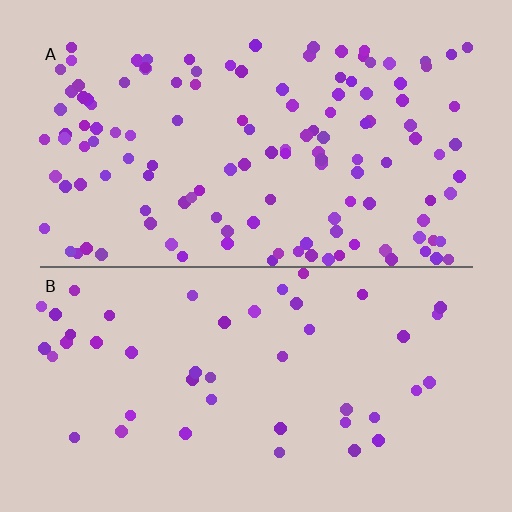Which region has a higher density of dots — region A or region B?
A (the top).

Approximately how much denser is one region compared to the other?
Approximately 2.8× — region A over region B.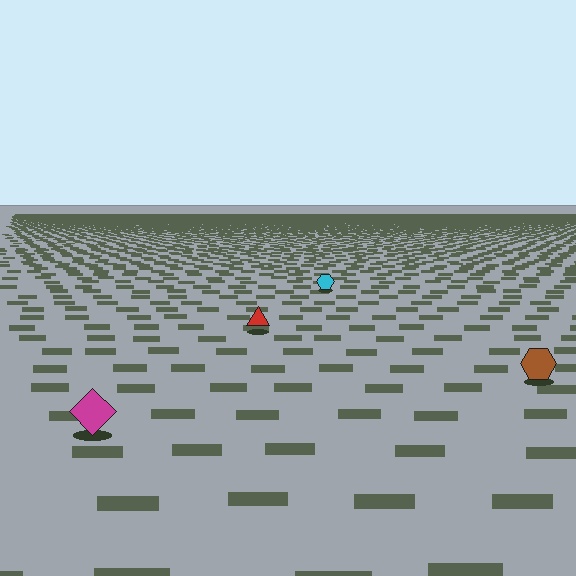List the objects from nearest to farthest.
From nearest to farthest: the magenta diamond, the brown hexagon, the red triangle, the cyan hexagon.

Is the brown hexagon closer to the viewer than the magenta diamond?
No. The magenta diamond is closer — you can tell from the texture gradient: the ground texture is coarser near it.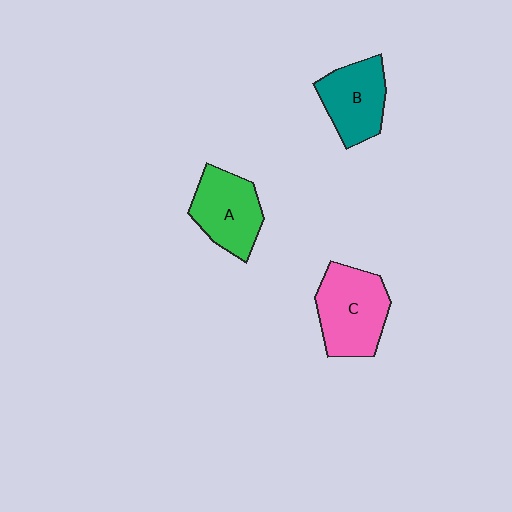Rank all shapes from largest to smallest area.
From largest to smallest: C (pink), A (green), B (teal).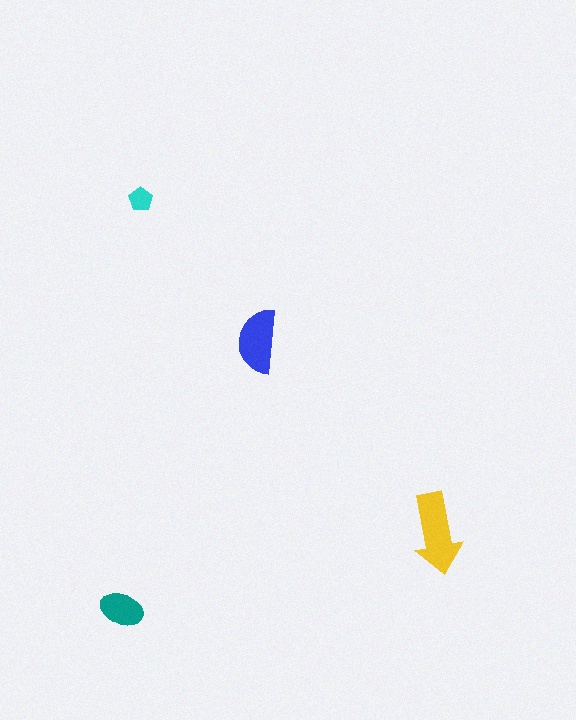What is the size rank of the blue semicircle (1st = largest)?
2nd.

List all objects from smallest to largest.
The cyan pentagon, the teal ellipse, the blue semicircle, the yellow arrow.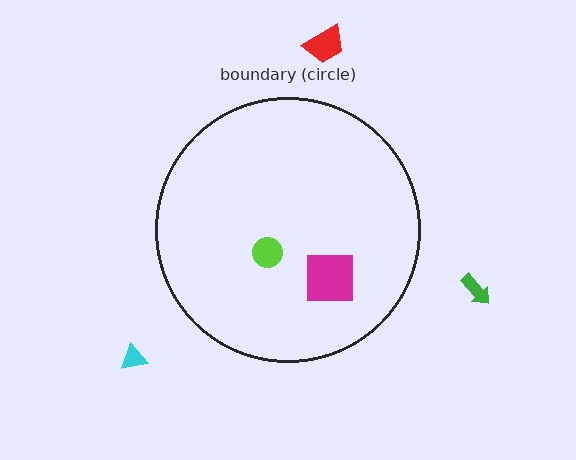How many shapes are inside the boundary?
2 inside, 3 outside.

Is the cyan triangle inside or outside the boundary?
Outside.